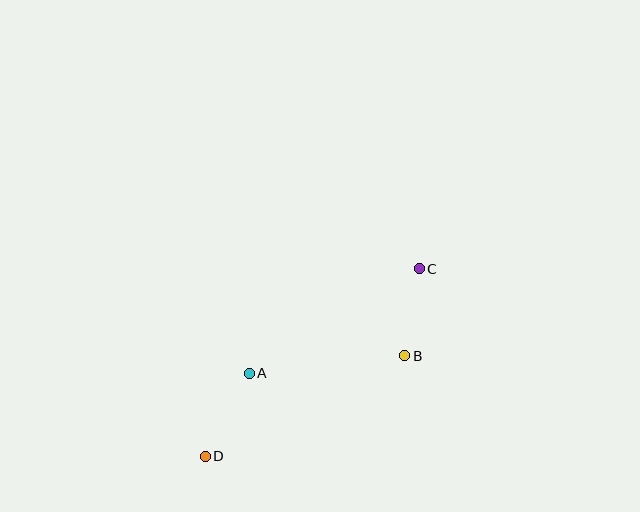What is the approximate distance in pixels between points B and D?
The distance between B and D is approximately 224 pixels.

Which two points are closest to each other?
Points B and C are closest to each other.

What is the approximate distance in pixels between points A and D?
The distance between A and D is approximately 94 pixels.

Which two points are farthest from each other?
Points C and D are farthest from each other.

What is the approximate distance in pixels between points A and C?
The distance between A and C is approximately 200 pixels.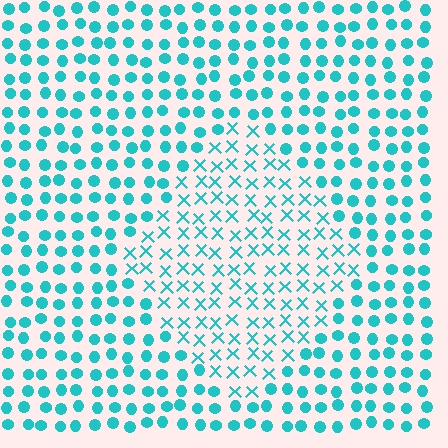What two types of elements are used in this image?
The image uses X marks inside the diamond region and circles outside it.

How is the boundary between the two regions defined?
The boundary is defined by a change in element shape: X marks inside vs. circles outside. All elements share the same color and spacing.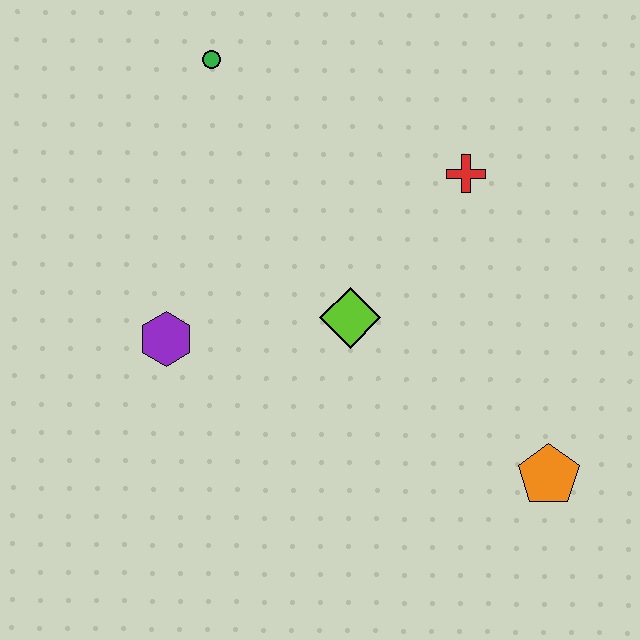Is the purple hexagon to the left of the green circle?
Yes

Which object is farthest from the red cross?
The purple hexagon is farthest from the red cross.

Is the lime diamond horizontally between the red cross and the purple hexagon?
Yes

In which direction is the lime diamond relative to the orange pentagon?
The lime diamond is to the left of the orange pentagon.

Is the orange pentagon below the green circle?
Yes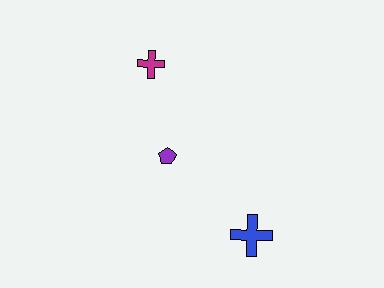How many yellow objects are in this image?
There are no yellow objects.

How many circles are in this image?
There are no circles.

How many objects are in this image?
There are 3 objects.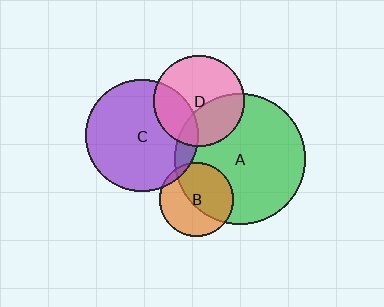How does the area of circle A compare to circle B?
Approximately 3.2 times.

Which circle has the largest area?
Circle A (green).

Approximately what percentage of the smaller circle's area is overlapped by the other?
Approximately 55%.